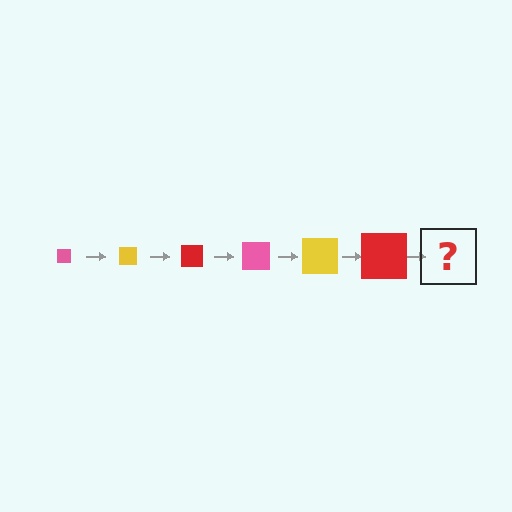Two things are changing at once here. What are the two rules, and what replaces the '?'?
The two rules are that the square grows larger each step and the color cycles through pink, yellow, and red. The '?' should be a pink square, larger than the previous one.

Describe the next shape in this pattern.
It should be a pink square, larger than the previous one.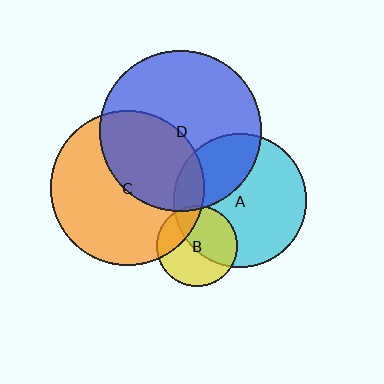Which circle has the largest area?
Circle D (blue).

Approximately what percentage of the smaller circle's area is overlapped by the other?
Approximately 15%.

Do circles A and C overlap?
Yes.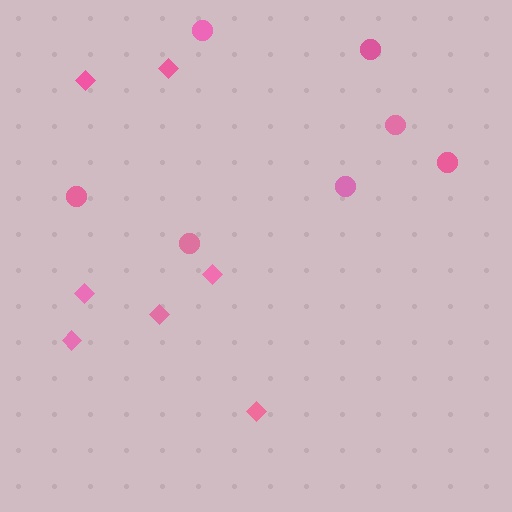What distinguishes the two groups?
There are 2 groups: one group of circles (7) and one group of diamonds (7).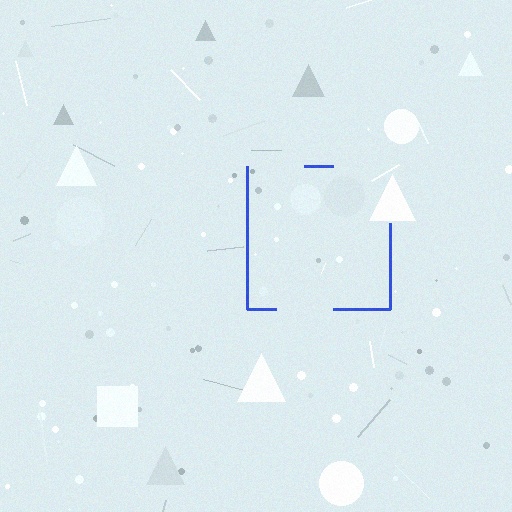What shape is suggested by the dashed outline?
The dashed outline suggests a square.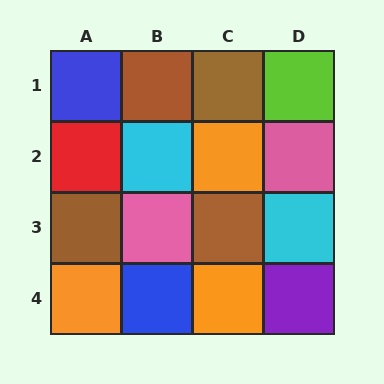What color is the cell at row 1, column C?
Brown.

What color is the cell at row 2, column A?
Red.